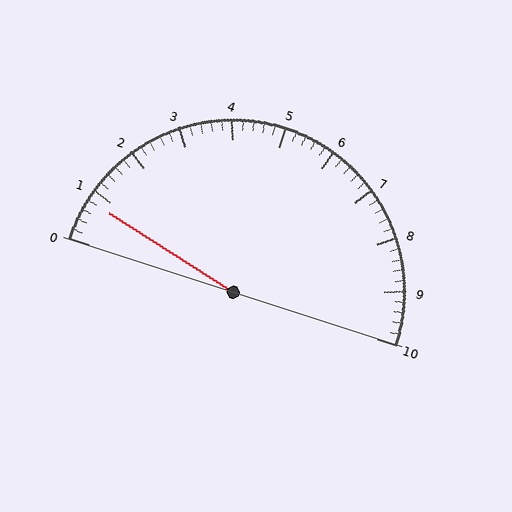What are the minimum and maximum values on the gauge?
The gauge ranges from 0 to 10.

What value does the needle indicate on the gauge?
The needle indicates approximately 0.8.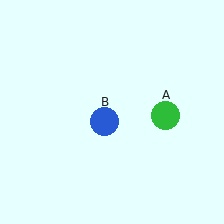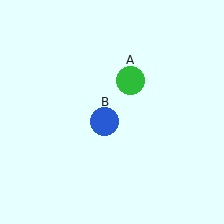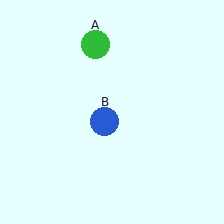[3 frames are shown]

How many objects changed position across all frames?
1 object changed position: green circle (object A).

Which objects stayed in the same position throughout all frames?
Blue circle (object B) remained stationary.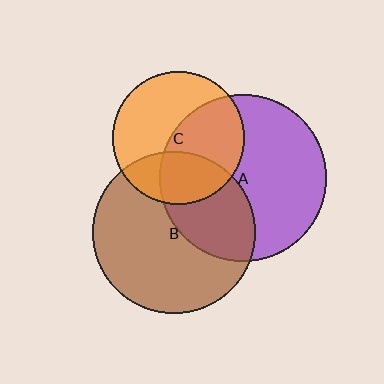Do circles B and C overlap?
Yes.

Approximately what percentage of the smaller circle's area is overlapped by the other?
Approximately 30%.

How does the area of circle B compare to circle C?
Approximately 1.5 times.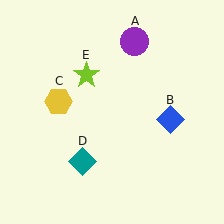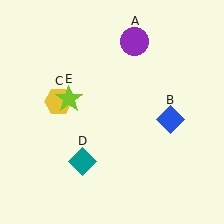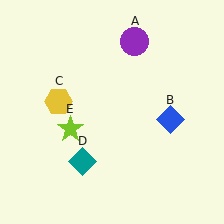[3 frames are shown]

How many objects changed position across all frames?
1 object changed position: lime star (object E).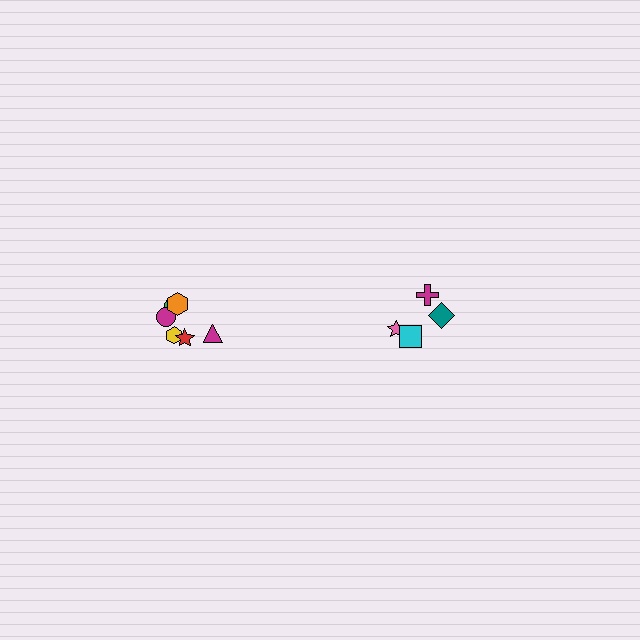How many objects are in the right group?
There are 4 objects.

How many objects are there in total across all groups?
There are 10 objects.